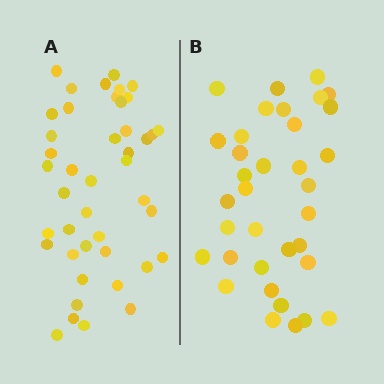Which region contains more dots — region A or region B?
Region A (the left region) has more dots.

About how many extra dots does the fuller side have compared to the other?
Region A has roughly 8 or so more dots than region B.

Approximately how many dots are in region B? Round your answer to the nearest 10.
About 40 dots. (The exact count is 35, which rounds to 40.)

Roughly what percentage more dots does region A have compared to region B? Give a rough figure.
About 25% more.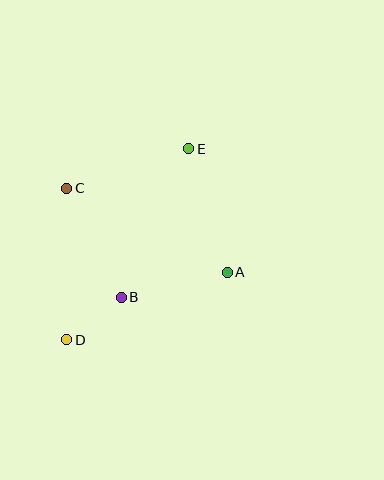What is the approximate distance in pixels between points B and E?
The distance between B and E is approximately 163 pixels.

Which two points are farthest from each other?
Points D and E are farthest from each other.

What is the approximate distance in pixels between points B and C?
The distance between B and C is approximately 122 pixels.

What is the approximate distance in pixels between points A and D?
The distance between A and D is approximately 174 pixels.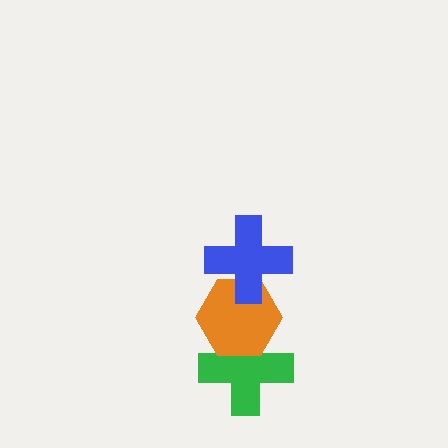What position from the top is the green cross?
The green cross is 3rd from the top.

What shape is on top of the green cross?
The orange hexagon is on top of the green cross.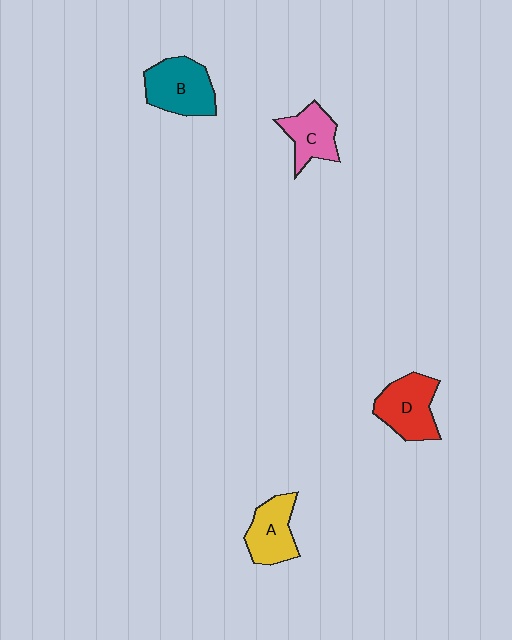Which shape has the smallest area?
Shape C (pink).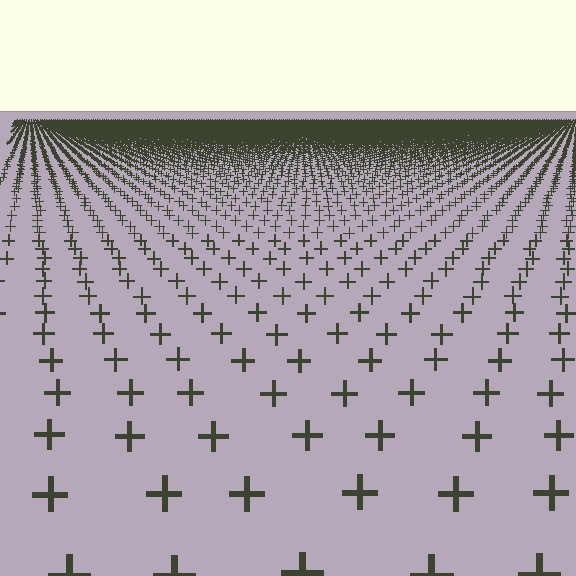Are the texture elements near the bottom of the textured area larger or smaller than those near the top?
Larger. Near the bottom, elements are closer to the viewer and appear at a bigger on-screen size.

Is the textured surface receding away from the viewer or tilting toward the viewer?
The surface is receding away from the viewer. Texture elements get smaller and denser toward the top.